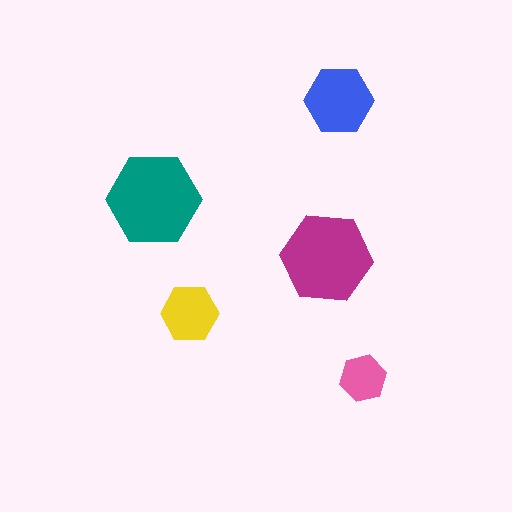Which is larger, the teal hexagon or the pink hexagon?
The teal one.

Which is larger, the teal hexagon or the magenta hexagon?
The teal one.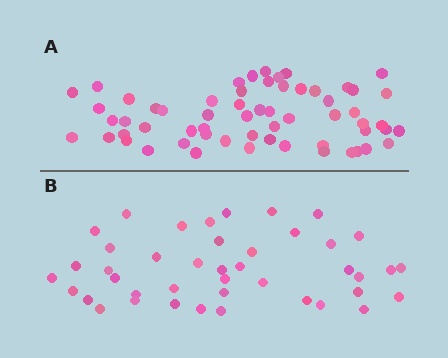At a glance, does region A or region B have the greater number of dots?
Region A (the top region) has more dots.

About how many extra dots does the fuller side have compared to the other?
Region A has approximately 20 more dots than region B.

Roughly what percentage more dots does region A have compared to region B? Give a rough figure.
About 45% more.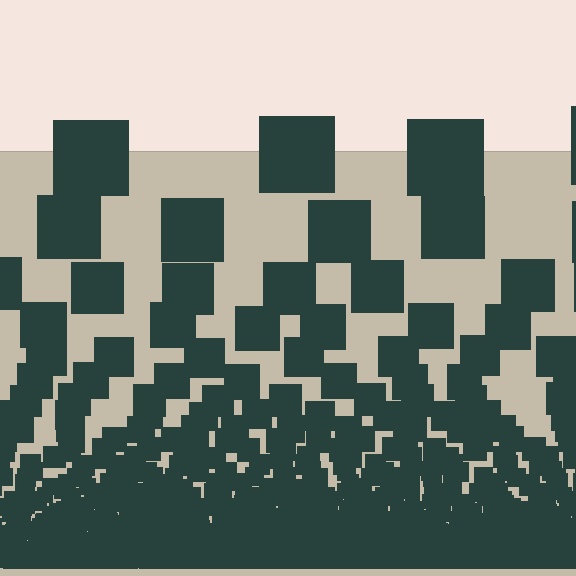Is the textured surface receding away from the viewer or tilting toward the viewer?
The surface appears to tilt toward the viewer. Texture elements get larger and sparser toward the top.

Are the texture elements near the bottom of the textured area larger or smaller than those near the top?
Smaller. The gradient is inverted — elements near the bottom are smaller and denser.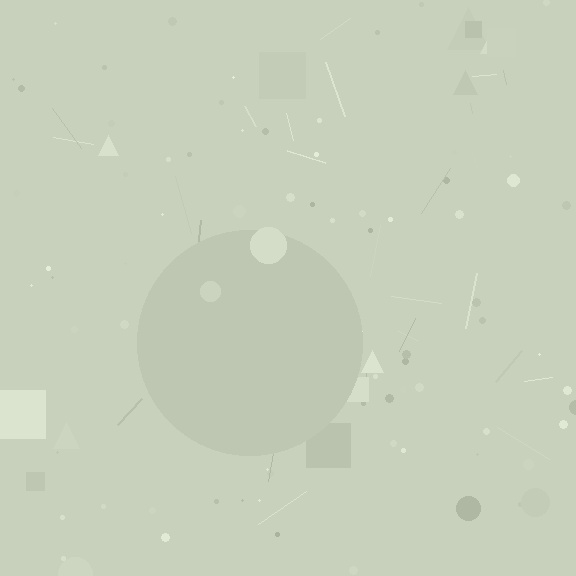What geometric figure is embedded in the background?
A circle is embedded in the background.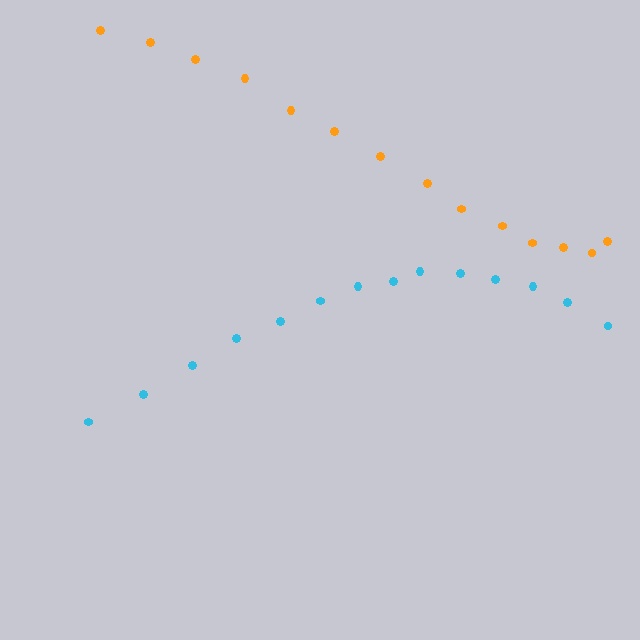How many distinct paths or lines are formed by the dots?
There are 2 distinct paths.